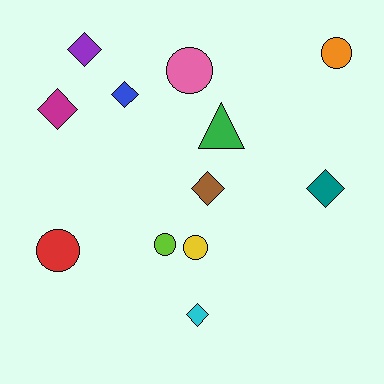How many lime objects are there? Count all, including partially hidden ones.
There is 1 lime object.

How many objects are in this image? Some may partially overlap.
There are 12 objects.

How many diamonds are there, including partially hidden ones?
There are 6 diamonds.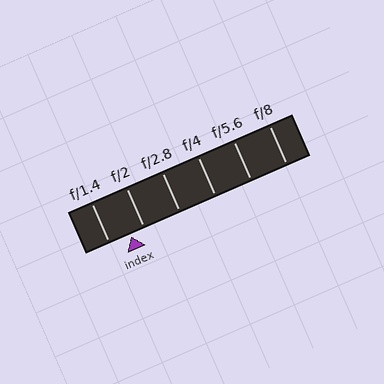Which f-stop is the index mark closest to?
The index mark is closest to f/2.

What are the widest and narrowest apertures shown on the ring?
The widest aperture shown is f/1.4 and the narrowest is f/8.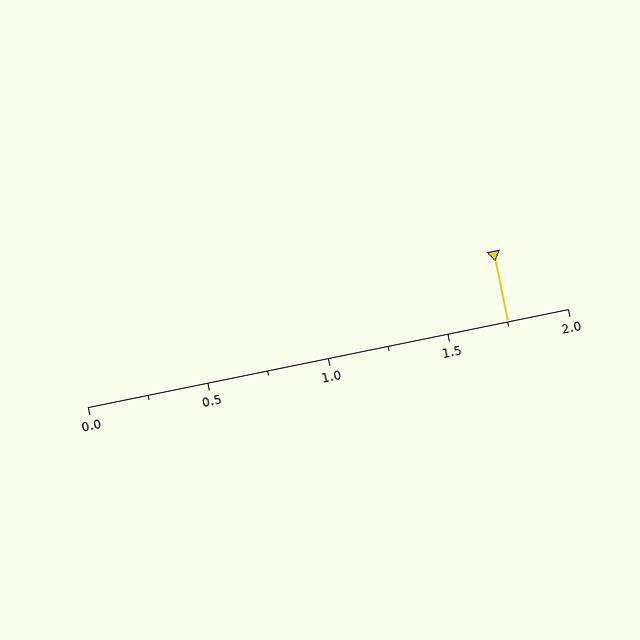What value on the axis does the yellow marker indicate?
The marker indicates approximately 1.75.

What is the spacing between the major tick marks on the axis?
The major ticks are spaced 0.5 apart.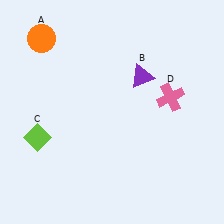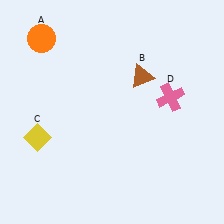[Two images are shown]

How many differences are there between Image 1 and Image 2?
There are 2 differences between the two images.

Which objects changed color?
B changed from purple to brown. C changed from lime to yellow.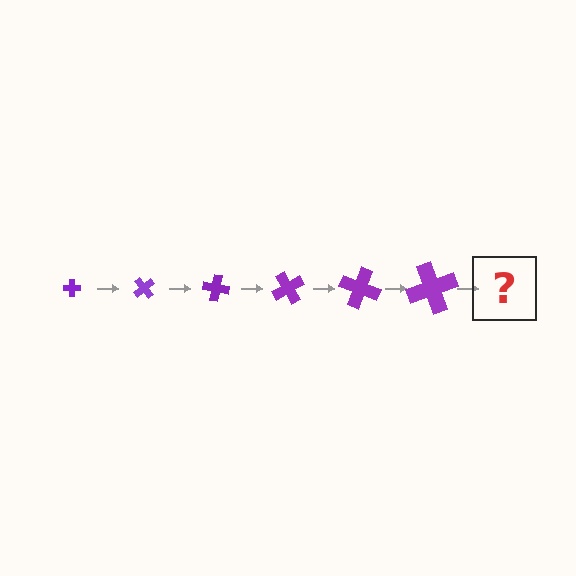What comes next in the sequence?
The next element should be a cross, larger than the previous one and rotated 300 degrees from the start.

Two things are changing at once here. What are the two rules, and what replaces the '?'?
The two rules are that the cross grows larger each step and it rotates 50 degrees each step. The '?' should be a cross, larger than the previous one and rotated 300 degrees from the start.